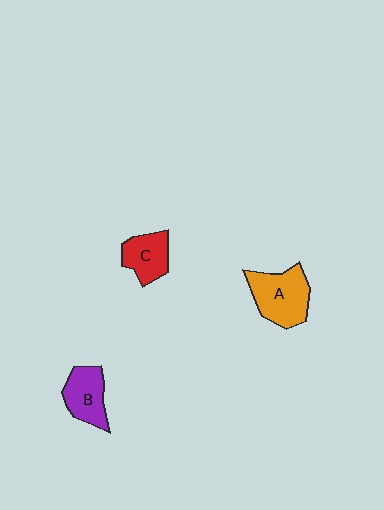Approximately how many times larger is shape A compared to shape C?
Approximately 1.5 times.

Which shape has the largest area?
Shape A (orange).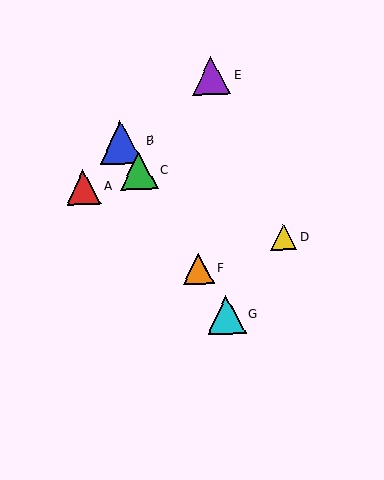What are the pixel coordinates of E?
Object E is at (211, 76).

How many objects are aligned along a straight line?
4 objects (B, C, F, G) are aligned along a straight line.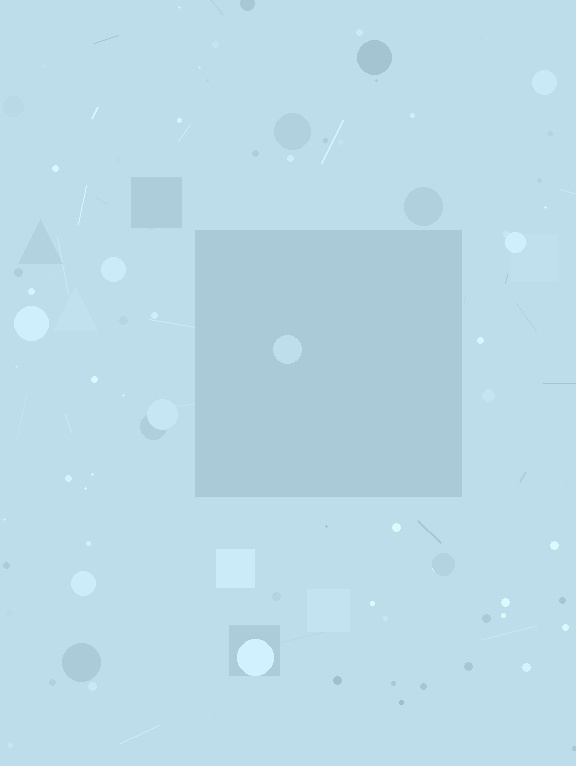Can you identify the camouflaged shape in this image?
The camouflaged shape is a square.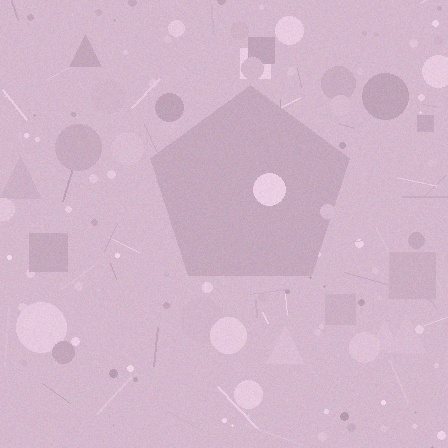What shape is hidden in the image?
A pentagon is hidden in the image.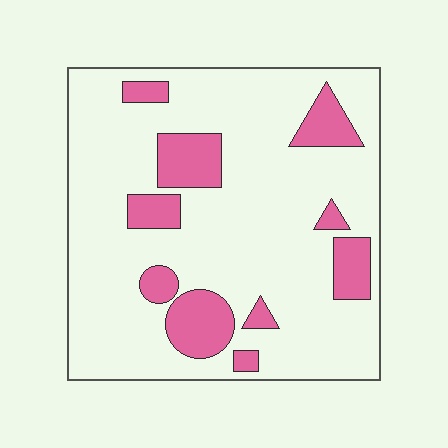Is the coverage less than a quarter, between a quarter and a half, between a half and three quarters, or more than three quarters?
Less than a quarter.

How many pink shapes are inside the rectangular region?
10.